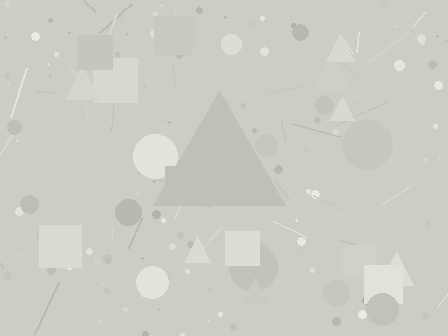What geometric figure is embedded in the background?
A triangle is embedded in the background.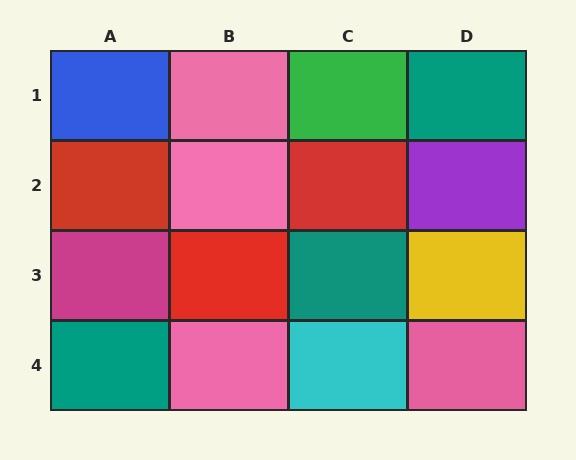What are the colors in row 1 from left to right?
Blue, pink, green, teal.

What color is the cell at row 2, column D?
Purple.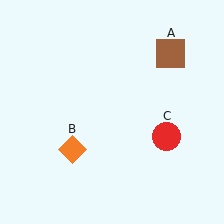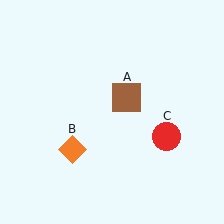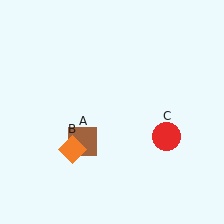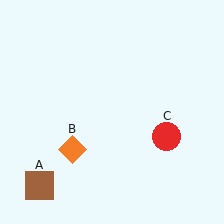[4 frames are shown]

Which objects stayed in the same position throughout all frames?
Orange diamond (object B) and red circle (object C) remained stationary.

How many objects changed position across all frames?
1 object changed position: brown square (object A).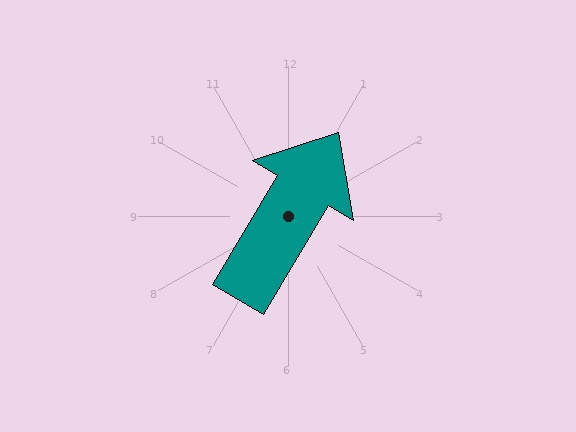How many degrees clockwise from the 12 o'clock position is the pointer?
Approximately 31 degrees.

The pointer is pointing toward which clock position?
Roughly 1 o'clock.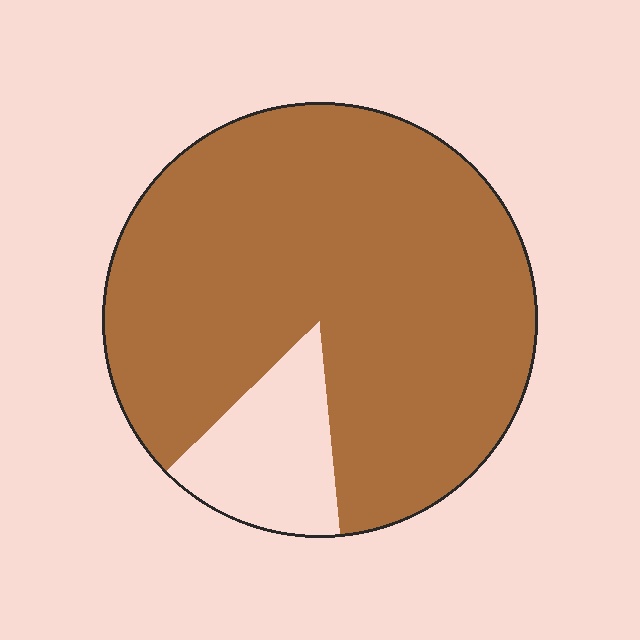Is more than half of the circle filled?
Yes.